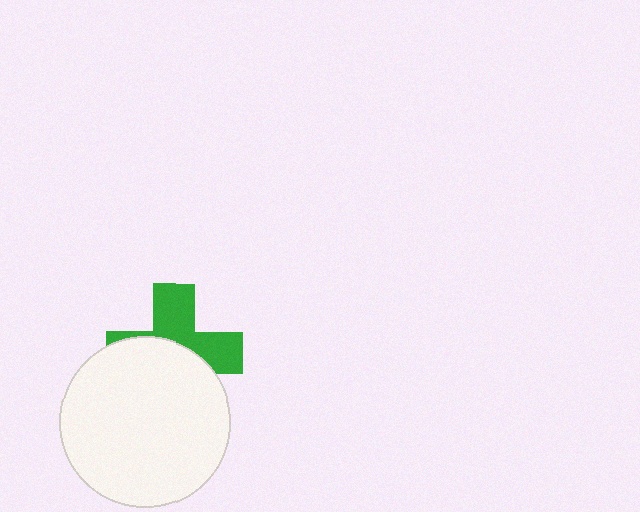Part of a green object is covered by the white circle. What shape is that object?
It is a cross.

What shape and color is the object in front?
The object in front is a white circle.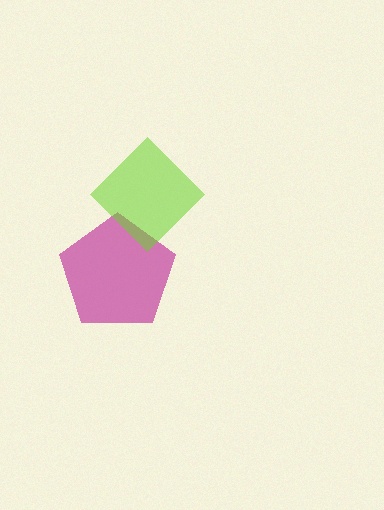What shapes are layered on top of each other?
The layered shapes are: a magenta pentagon, a lime diamond.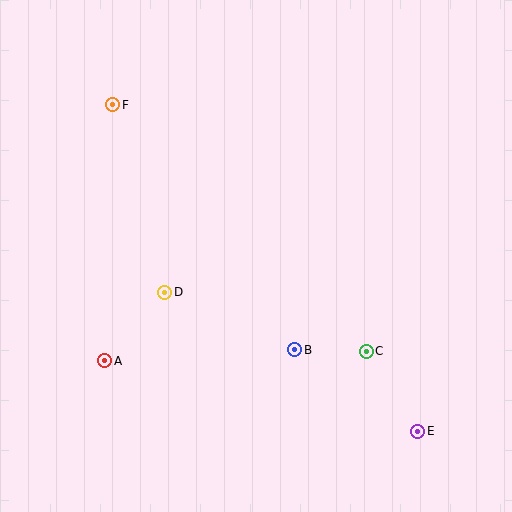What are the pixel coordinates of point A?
Point A is at (105, 361).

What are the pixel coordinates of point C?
Point C is at (366, 351).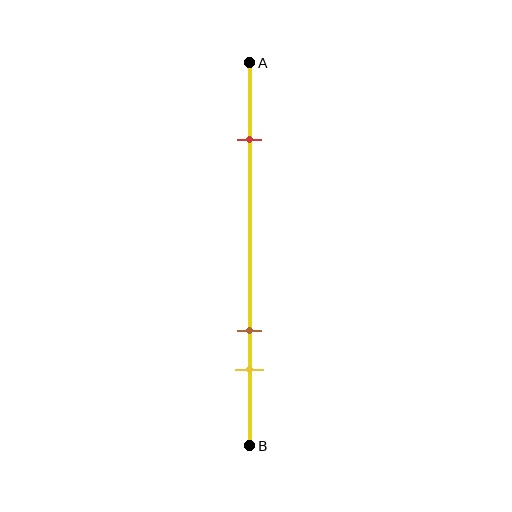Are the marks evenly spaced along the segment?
No, the marks are not evenly spaced.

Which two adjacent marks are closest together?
The brown and yellow marks are the closest adjacent pair.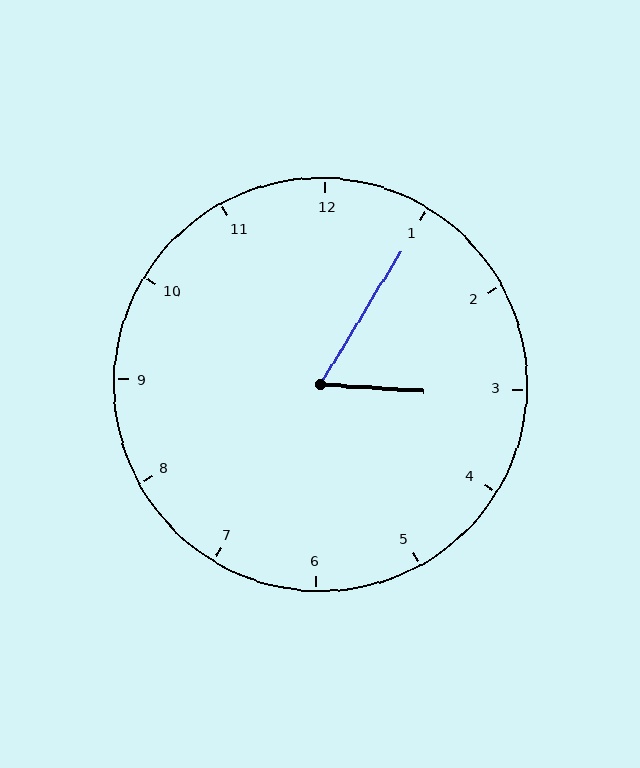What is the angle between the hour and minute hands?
Approximately 62 degrees.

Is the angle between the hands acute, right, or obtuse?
It is acute.